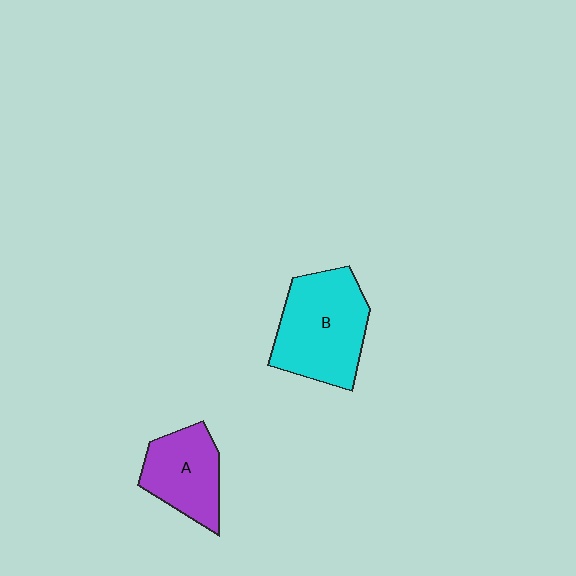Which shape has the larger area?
Shape B (cyan).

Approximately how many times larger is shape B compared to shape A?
Approximately 1.5 times.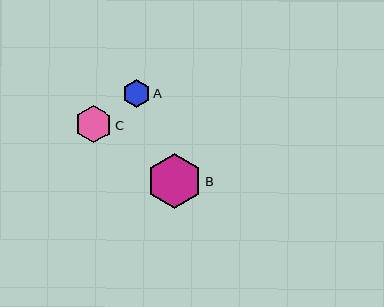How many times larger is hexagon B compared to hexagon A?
Hexagon B is approximately 2.0 times the size of hexagon A.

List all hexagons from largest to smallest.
From largest to smallest: B, C, A.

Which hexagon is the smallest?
Hexagon A is the smallest with a size of approximately 28 pixels.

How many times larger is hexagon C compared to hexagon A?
Hexagon C is approximately 1.3 times the size of hexagon A.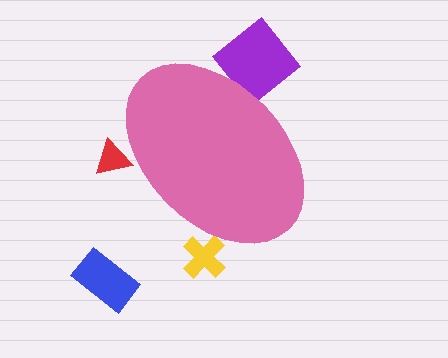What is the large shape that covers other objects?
A pink ellipse.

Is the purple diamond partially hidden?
Yes, the purple diamond is partially hidden behind the pink ellipse.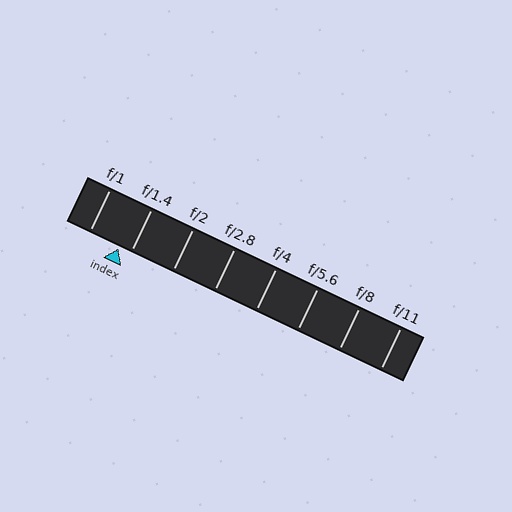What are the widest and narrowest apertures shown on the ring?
The widest aperture shown is f/1 and the narrowest is f/11.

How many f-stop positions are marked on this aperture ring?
There are 8 f-stop positions marked.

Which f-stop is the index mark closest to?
The index mark is closest to f/1.4.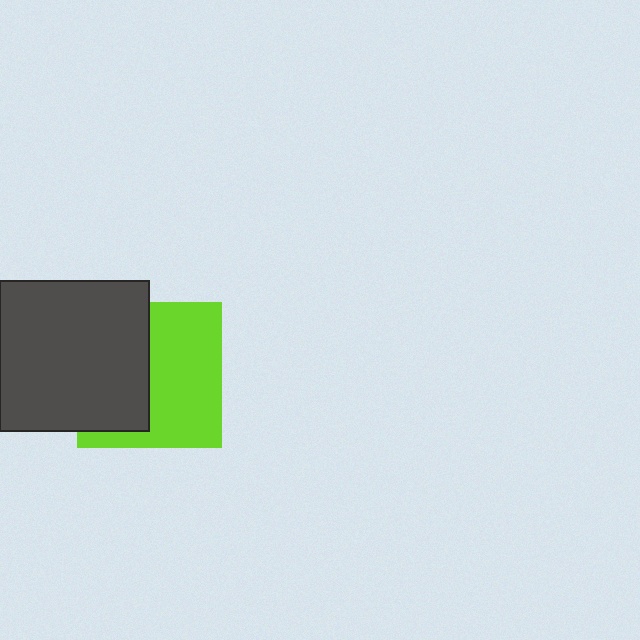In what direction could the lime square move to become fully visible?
The lime square could move right. That would shift it out from behind the dark gray square entirely.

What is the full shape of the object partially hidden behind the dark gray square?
The partially hidden object is a lime square.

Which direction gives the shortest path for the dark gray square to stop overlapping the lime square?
Moving left gives the shortest separation.